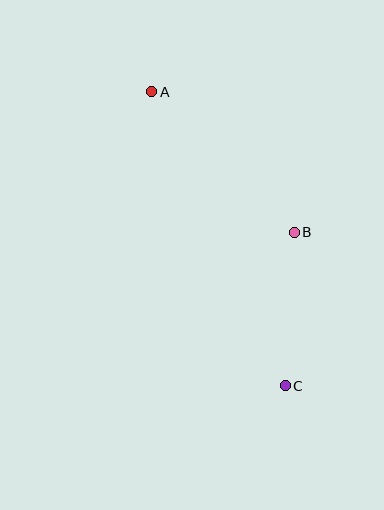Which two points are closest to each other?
Points B and C are closest to each other.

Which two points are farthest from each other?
Points A and C are farthest from each other.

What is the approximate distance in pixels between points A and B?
The distance between A and B is approximately 200 pixels.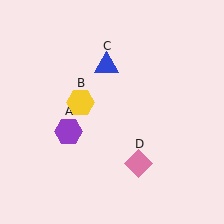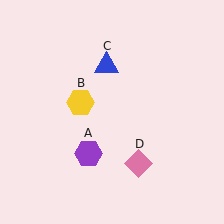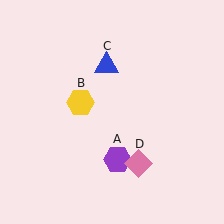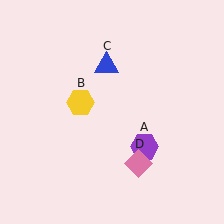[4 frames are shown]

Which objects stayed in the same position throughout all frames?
Yellow hexagon (object B) and blue triangle (object C) and pink diamond (object D) remained stationary.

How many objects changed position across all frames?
1 object changed position: purple hexagon (object A).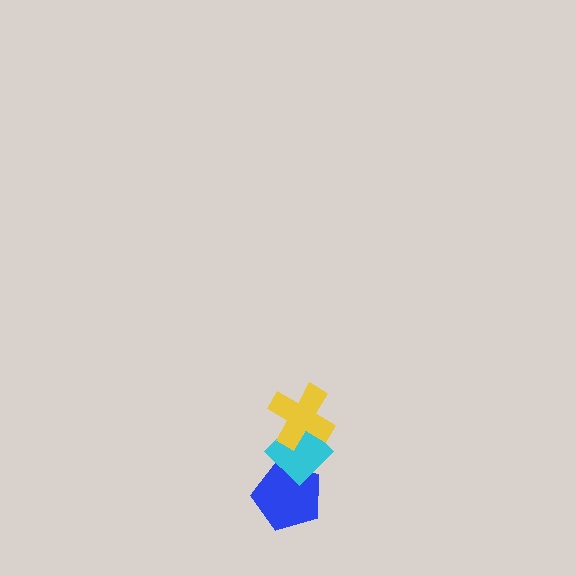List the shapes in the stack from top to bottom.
From top to bottom: the yellow cross, the cyan diamond, the blue pentagon.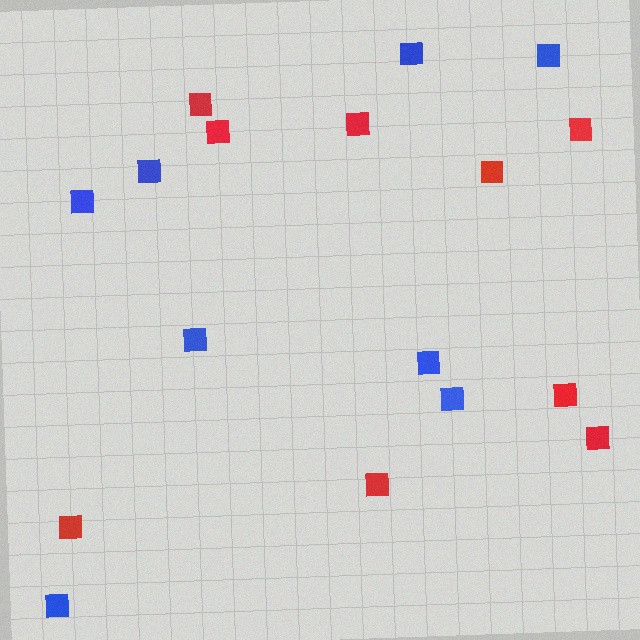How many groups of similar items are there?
There are 2 groups: one group of blue squares (8) and one group of red squares (9).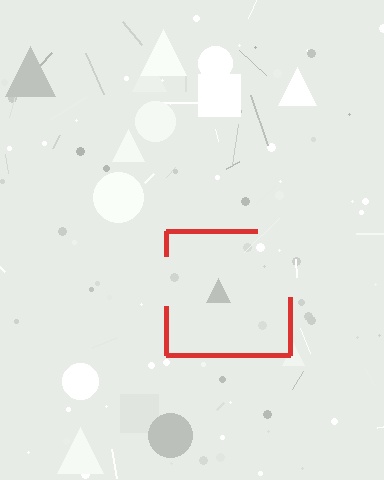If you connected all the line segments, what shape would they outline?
They would outline a square.